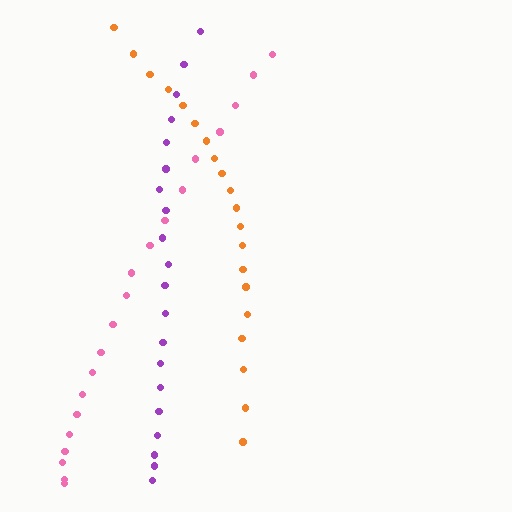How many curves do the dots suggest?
There are 3 distinct paths.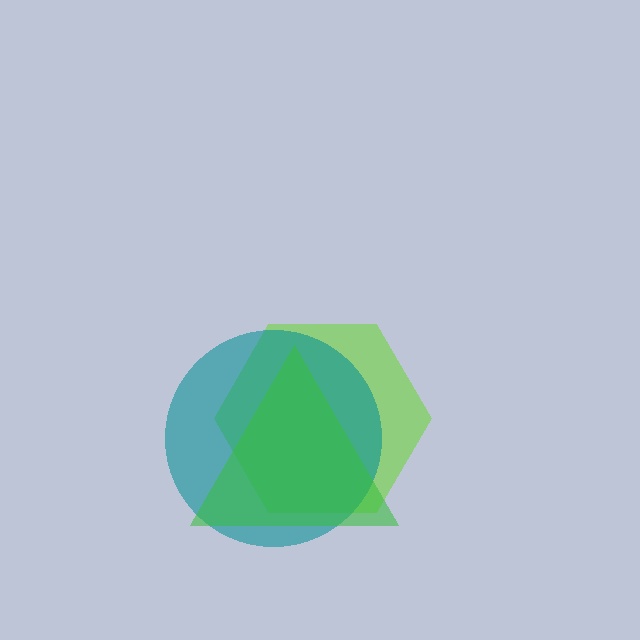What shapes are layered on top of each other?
The layered shapes are: a lime hexagon, a teal circle, a green triangle.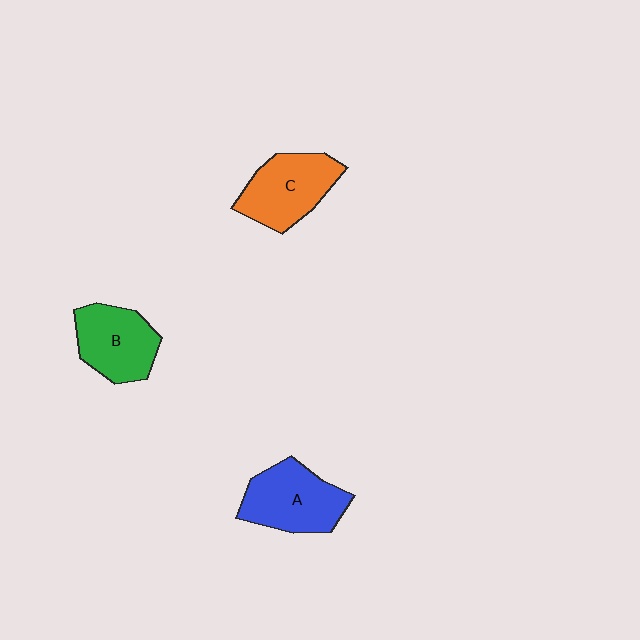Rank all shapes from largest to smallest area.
From largest to smallest: A (blue), C (orange), B (green).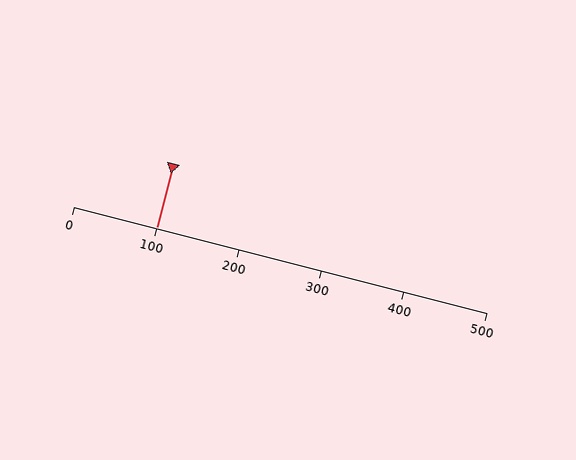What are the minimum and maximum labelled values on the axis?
The axis runs from 0 to 500.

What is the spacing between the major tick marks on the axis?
The major ticks are spaced 100 apart.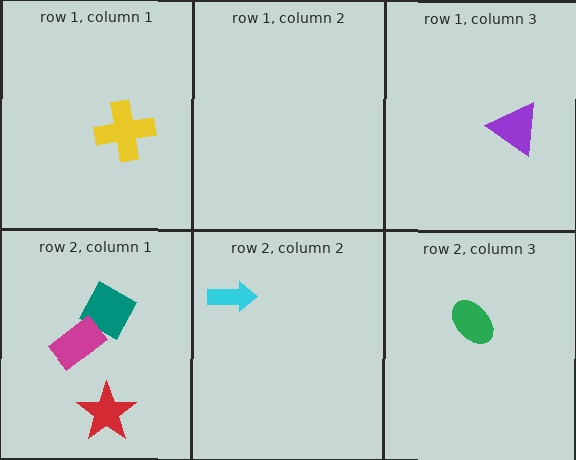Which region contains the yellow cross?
The row 1, column 1 region.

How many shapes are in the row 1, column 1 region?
1.